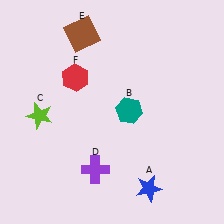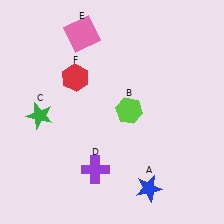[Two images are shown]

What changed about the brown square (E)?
In Image 1, E is brown. In Image 2, it changed to pink.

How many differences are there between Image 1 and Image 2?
There are 3 differences between the two images.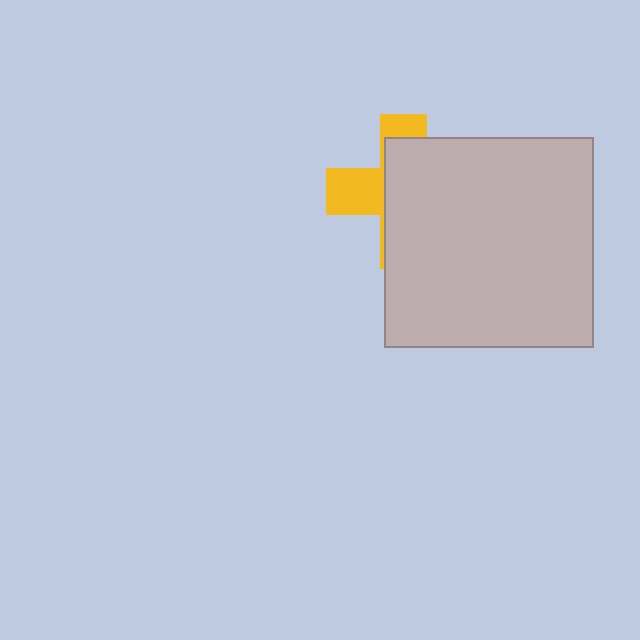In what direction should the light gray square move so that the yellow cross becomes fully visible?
The light gray square should move right. That is the shortest direction to clear the overlap and leave the yellow cross fully visible.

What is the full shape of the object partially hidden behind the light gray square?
The partially hidden object is a yellow cross.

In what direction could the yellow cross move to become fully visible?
The yellow cross could move left. That would shift it out from behind the light gray square entirely.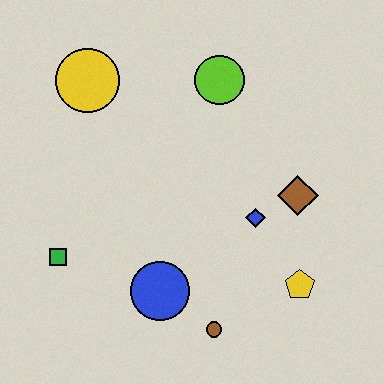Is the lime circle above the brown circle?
Yes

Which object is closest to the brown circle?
The blue circle is closest to the brown circle.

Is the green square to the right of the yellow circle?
No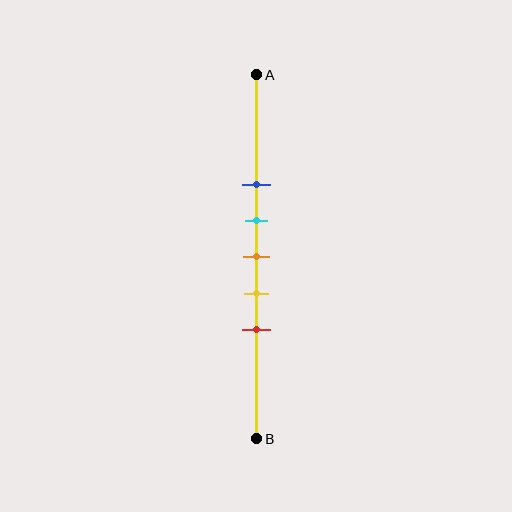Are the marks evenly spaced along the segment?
Yes, the marks are approximately evenly spaced.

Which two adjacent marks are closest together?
The cyan and orange marks are the closest adjacent pair.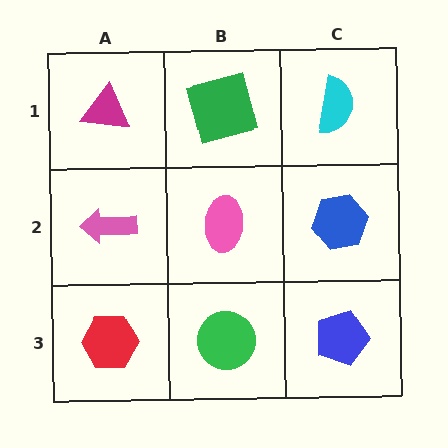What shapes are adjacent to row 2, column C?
A cyan semicircle (row 1, column C), a blue pentagon (row 3, column C), a pink ellipse (row 2, column B).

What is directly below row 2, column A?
A red hexagon.